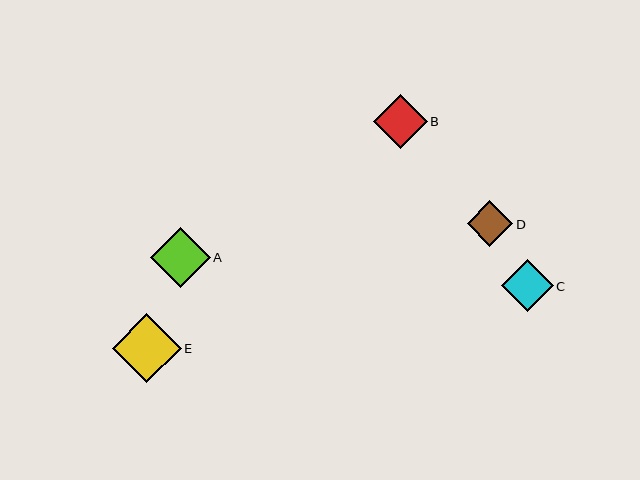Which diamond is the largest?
Diamond E is the largest with a size of approximately 69 pixels.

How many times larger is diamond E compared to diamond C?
Diamond E is approximately 1.3 times the size of diamond C.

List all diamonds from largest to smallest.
From largest to smallest: E, A, B, C, D.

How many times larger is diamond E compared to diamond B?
Diamond E is approximately 1.3 times the size of diamond B.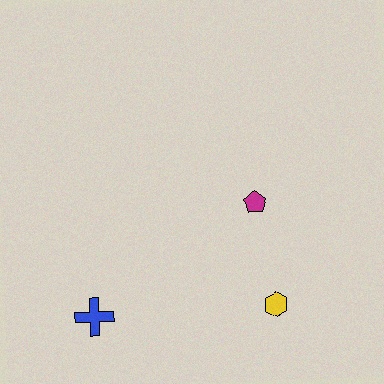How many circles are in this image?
There are no circles.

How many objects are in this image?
There are 3 objects.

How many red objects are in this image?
There are no red objects.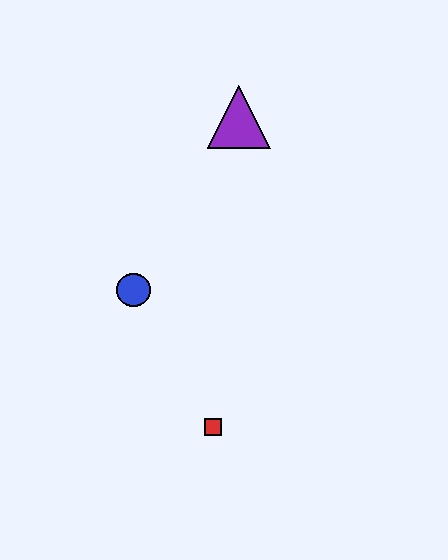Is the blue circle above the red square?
Yes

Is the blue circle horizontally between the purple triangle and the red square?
No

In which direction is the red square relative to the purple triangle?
The red square is below the purple triangle.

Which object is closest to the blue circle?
The red square is closest to the blue circle.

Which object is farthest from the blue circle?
The purple triangle is farthest from the blue circle.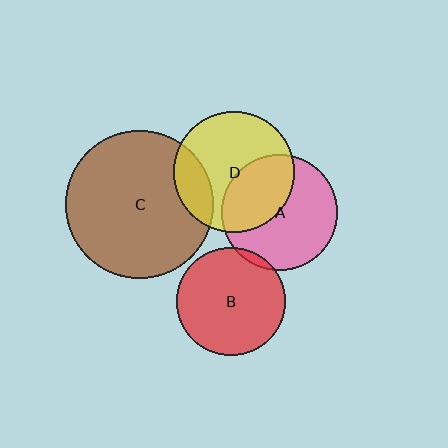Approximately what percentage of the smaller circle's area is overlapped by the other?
Approximately 5%.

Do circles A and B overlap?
Yes.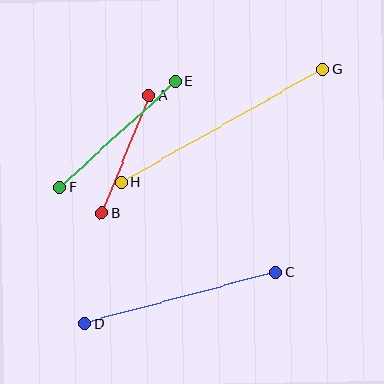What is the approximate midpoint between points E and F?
The midpoint is at approximately (117, 134) pixels.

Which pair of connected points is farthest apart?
Points G and H are farthest apart.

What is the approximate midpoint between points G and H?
The midpoint is at approximately (222, 126) pixels.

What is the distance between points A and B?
The distance is approximately 127 pixels.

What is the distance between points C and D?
The distance is approximately 198 pixels.